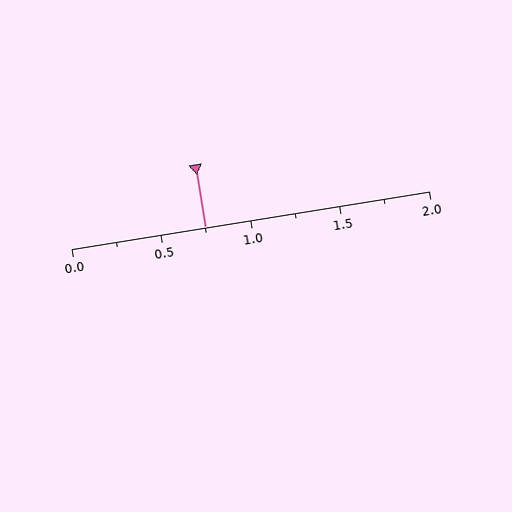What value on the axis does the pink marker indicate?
The marker indicates approximately 0.75.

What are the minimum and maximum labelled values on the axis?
The axis runs from 0.0 to 2.0.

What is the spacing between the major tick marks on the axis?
The major ticks are spaced 0.5 apart.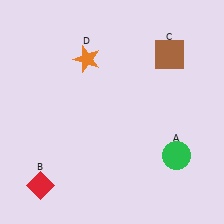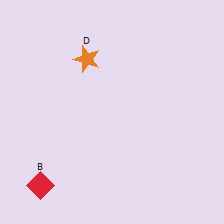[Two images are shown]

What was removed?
The green circle (A), the brown square (C) were removed in Image 2.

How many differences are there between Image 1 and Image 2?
There are 2 differences between the two images.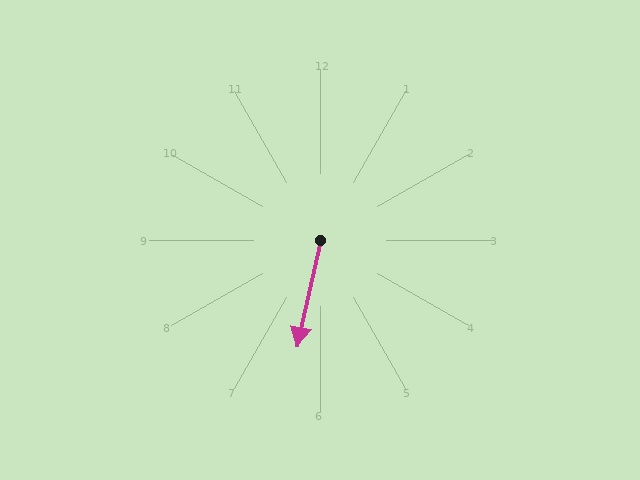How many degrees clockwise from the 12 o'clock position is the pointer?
Approximately 192 degrees.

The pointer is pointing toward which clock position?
Roughly 6 o'clock.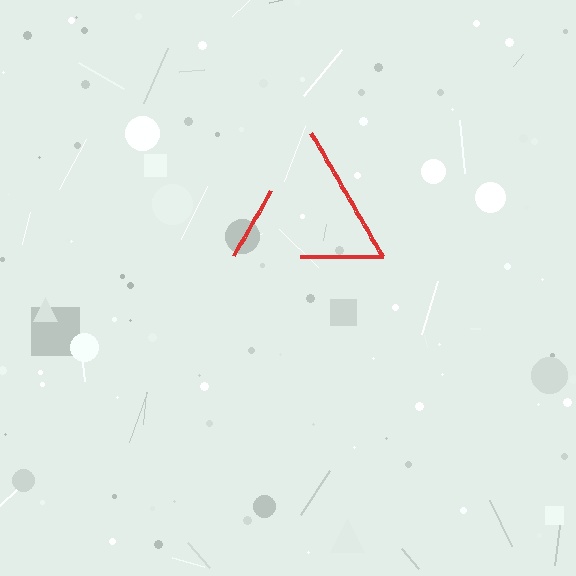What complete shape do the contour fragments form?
The contour fragments form a triangle.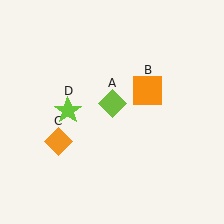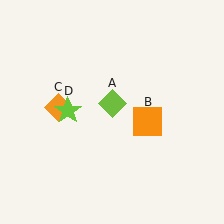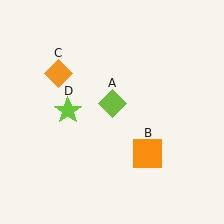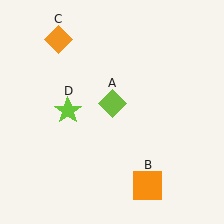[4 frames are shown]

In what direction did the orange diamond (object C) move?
The orange diamond (object C) moved up.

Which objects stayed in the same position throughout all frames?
Lime diamond (object A) and lime star (object D) remained stationary.